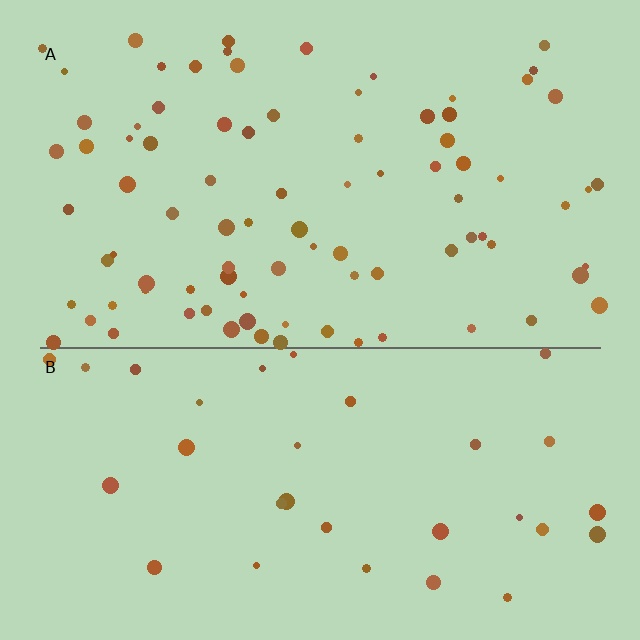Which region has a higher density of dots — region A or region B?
A (the top).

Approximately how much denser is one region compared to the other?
Approximately 2.6× — region A over region B.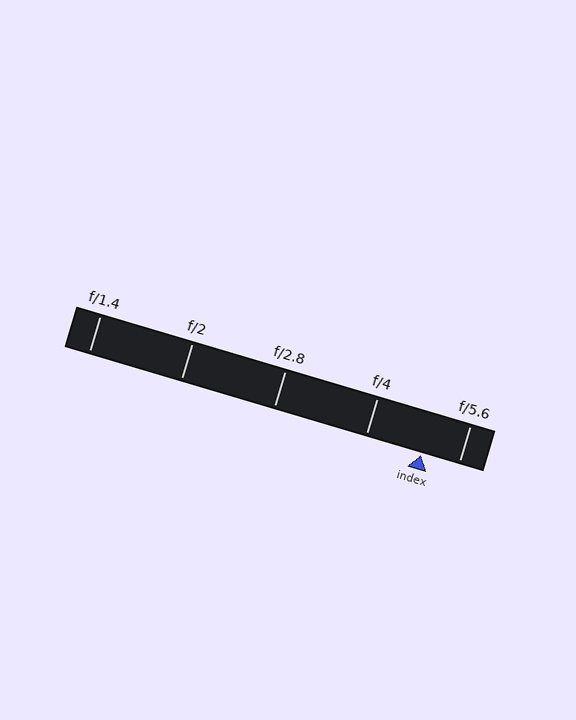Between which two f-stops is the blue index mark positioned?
The index mark is between f/4 and f/5.6.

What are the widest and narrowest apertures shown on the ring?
The widest aperture shown is f/1.4 and the narrowest is f/5.6.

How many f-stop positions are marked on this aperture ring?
There are 5 f-stop positions marked.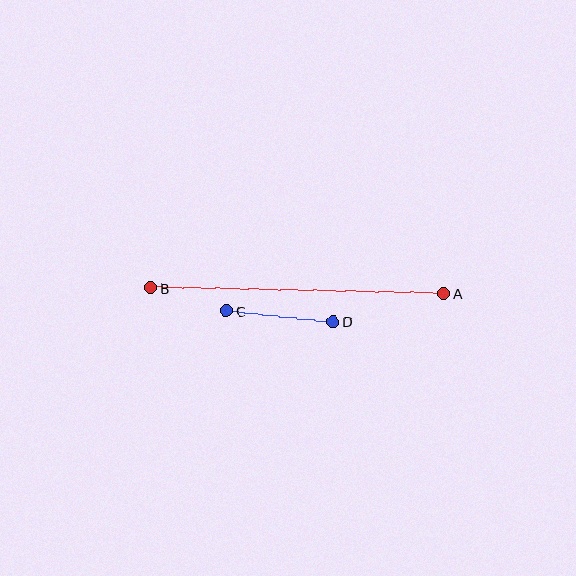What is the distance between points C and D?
The distance is approximately 107 pixels.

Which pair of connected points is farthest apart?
Points A and B are farthest apart.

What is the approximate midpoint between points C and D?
The midpoint is at approximately (280, 316) pixels.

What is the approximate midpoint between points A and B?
The midpoint is at approximately (297, 291) pixels.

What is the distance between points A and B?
The distance is approximately 293 pixels.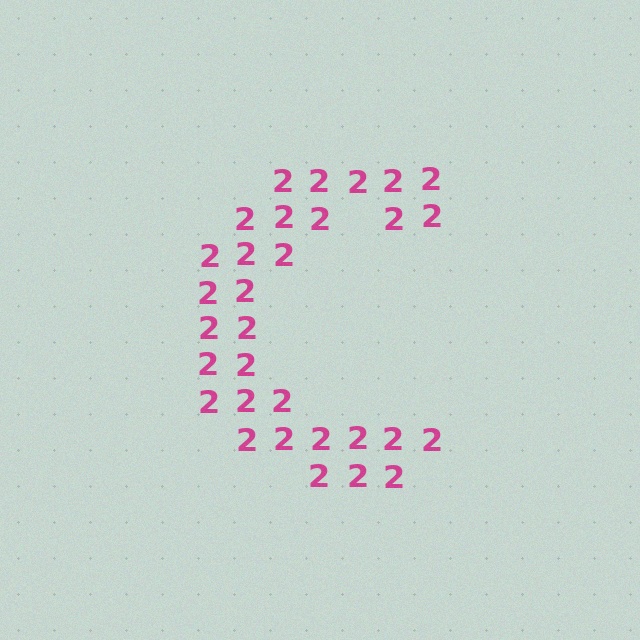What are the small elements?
The small elements are digit 2's.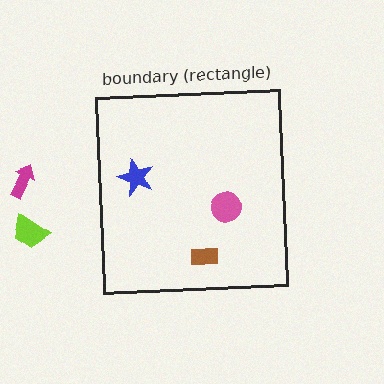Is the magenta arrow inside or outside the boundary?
Outside.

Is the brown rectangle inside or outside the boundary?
Inside.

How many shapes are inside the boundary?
3 inside, 2 outside.